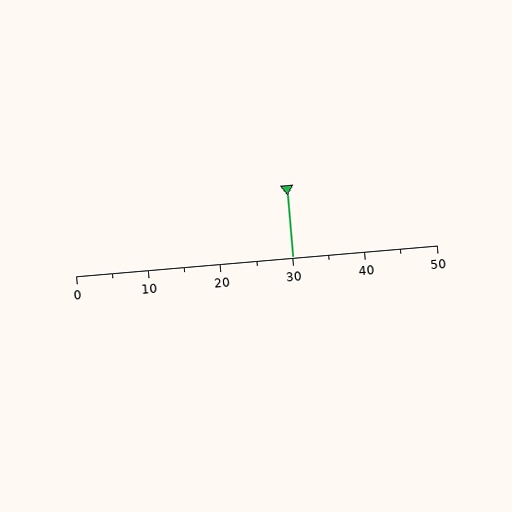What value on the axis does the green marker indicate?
The marker indicates approximately 30.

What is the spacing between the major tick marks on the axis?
The major ticks are spaced 10 apart.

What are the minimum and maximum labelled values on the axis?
The axis runs from 0 to 50.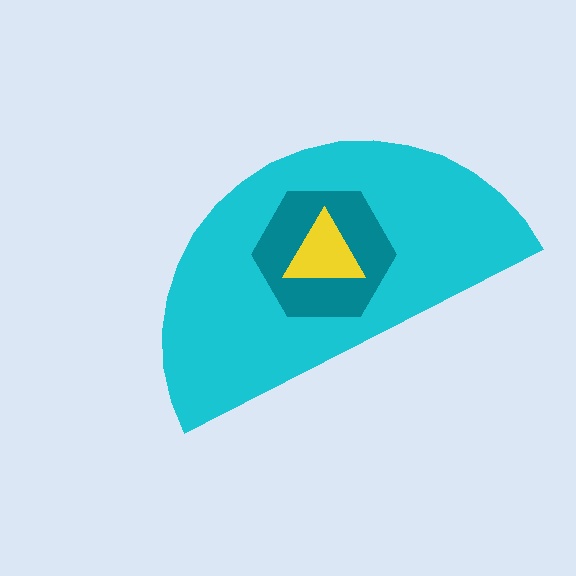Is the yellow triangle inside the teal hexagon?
Yes.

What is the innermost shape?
The yellow triangle.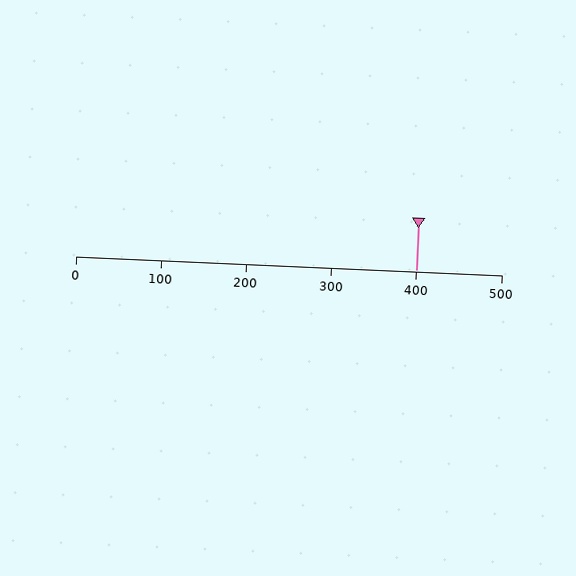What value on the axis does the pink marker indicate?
The marker indicates approximately 400.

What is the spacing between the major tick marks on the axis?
The major ticks are spaced 100 apart.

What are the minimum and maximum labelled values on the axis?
The axis runs from 0 to 500.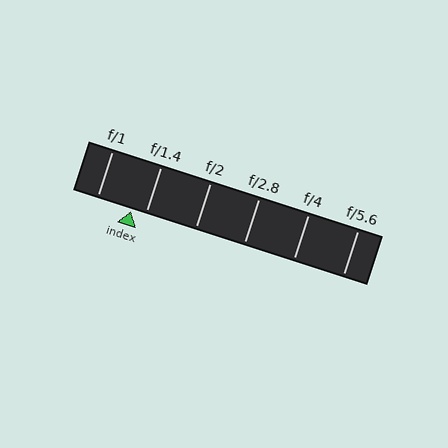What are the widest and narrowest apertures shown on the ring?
The widest aperture shown is f/1 and the narrowest is f/5.6.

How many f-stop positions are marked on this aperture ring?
There are 6 f-stop positions marked.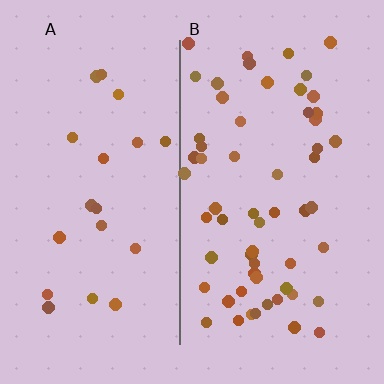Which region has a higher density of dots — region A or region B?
B (the right).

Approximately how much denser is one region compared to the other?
Approximately 2.9× — region B over region A.